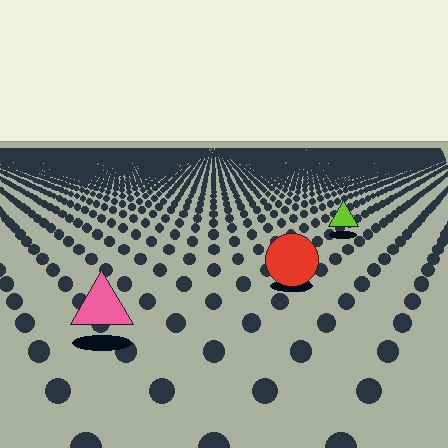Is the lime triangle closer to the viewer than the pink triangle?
No. The pink triangle is closer — you can tell from the texture gradient: the ground texture is coarser near it.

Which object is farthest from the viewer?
The lime triangle is farthest from the viewer. It appears smaller and the ground texture around it is denser.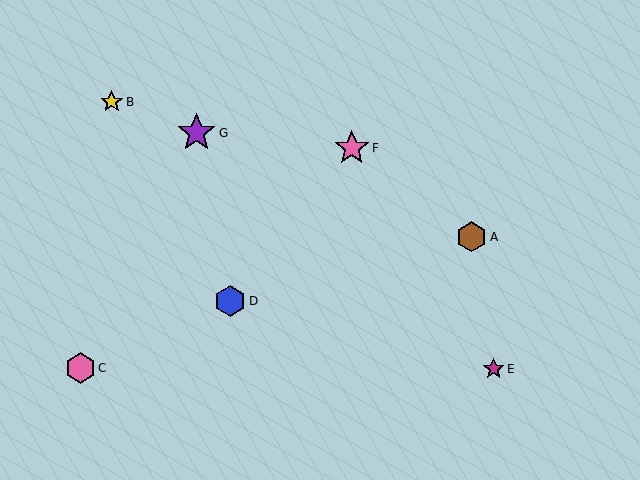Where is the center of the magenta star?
The center of the magenta star is at (494, 369).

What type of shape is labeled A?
Shape A is a brown hexagon.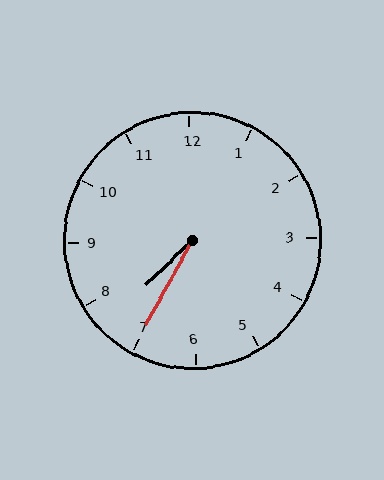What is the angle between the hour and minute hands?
Approximately 18 degrees.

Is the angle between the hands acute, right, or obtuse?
It is acute.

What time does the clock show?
7:35.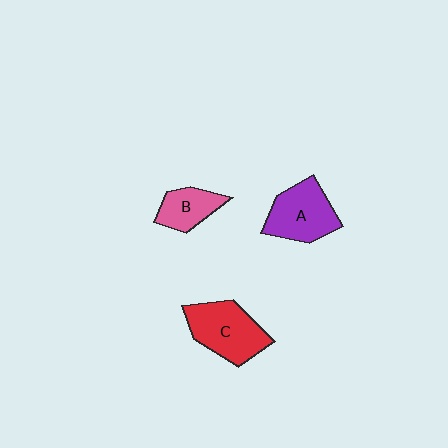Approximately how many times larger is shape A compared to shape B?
Approximately 1.6 times.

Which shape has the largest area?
Shape C (red).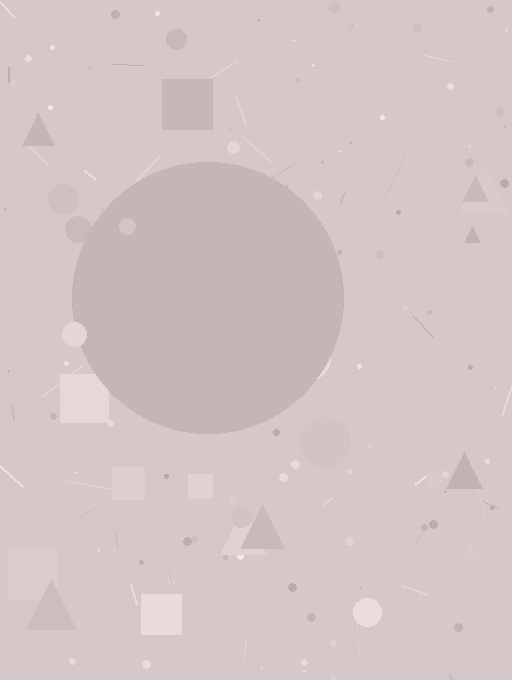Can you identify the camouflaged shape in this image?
The camouflaged shape is a circle.